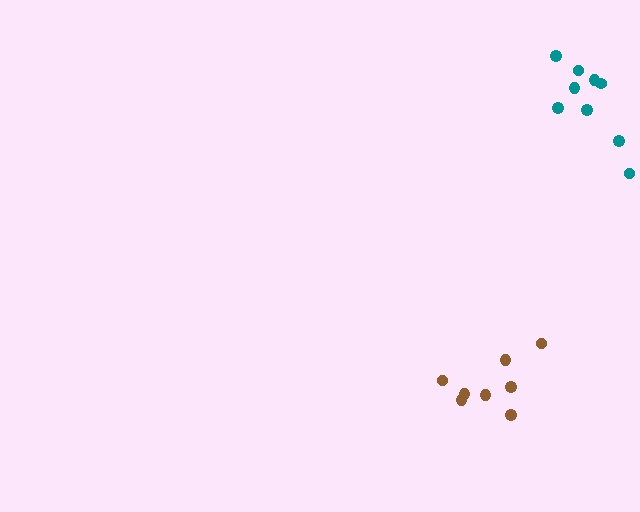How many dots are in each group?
Group 1: 9 dots, Group 2: 8 dots (17 total).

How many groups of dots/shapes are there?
There are 2 groups.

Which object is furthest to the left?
The brown cluster is leftmost.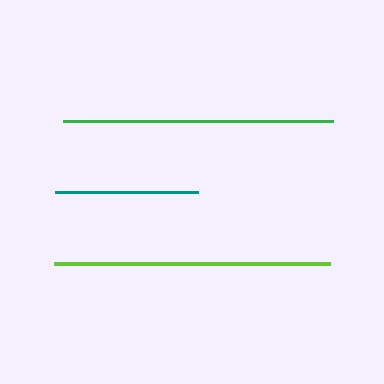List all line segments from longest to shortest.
From longest to shortest: lime, green, teal.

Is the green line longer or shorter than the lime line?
The lime line is longer than the green line.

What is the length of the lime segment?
The lime segment is approximately 277 pixels long.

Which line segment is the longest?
The lime line is the longest at approximately 277 pixels.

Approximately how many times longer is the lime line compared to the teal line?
The lime line is approximately 1.9 times the length of the teal line.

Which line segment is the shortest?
The teal line is the shortest at approximately 142 pixels.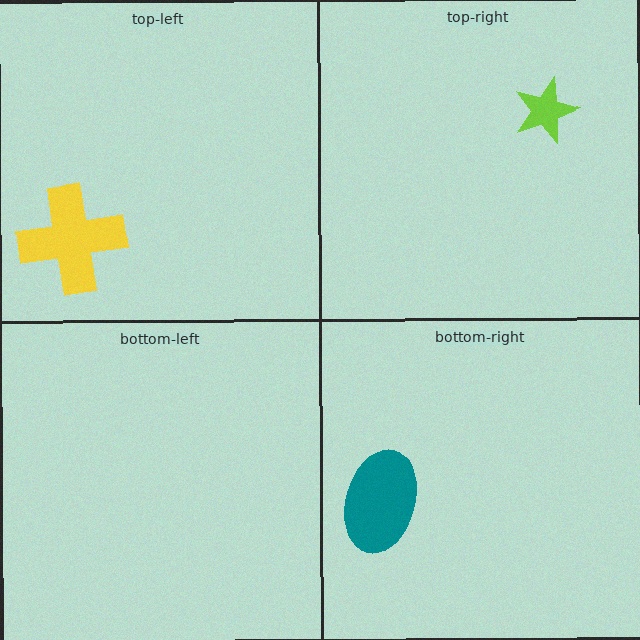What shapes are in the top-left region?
The yellow cross.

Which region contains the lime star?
The top-right region.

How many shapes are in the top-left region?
1.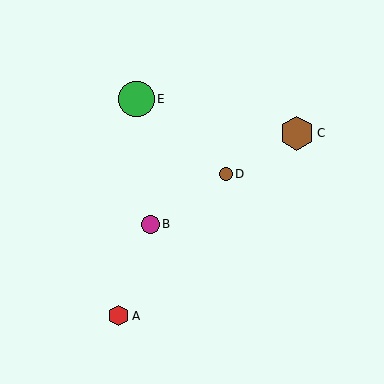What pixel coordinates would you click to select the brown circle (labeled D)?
Click at (226, 174) to select the brown circle D.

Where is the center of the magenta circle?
The center of the magenta circle is at (150, 224).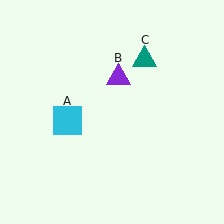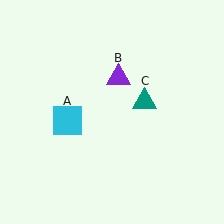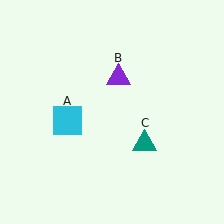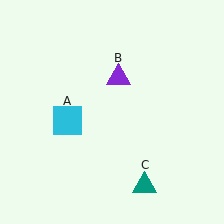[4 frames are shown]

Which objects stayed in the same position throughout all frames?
Cyan square (object A) and purple triangle (object B) remained stationary.